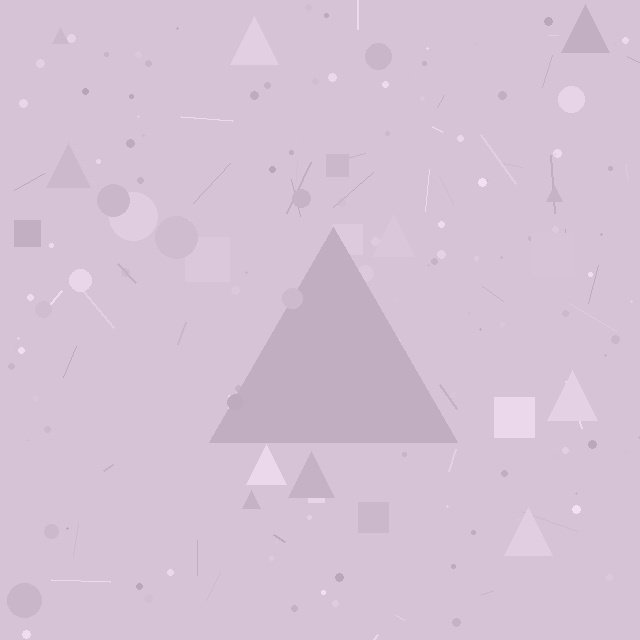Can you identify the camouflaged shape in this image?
The camouflaged shape is a triangle.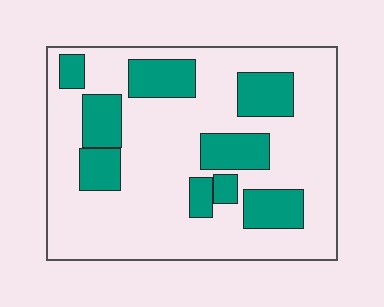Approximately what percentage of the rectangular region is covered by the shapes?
Approximately 25%.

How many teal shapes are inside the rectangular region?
9.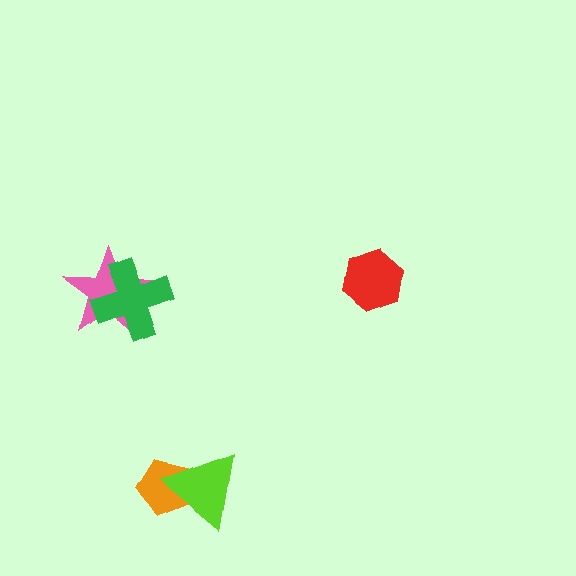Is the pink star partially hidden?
Yes, it is partially covered by another shape.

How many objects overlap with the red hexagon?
0 objects overlap with the red hexagon.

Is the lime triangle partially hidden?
No, no other shape covers it.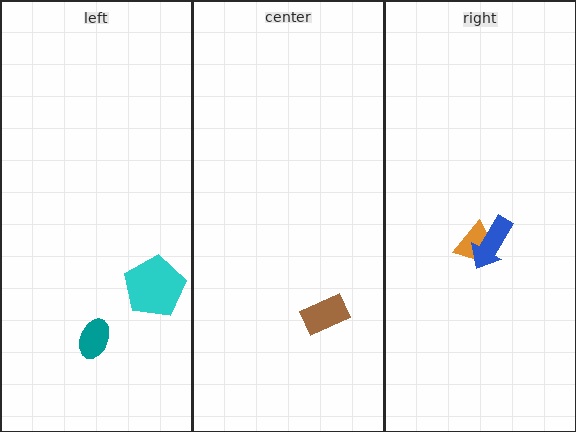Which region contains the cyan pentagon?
The left region.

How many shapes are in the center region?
1.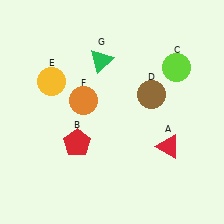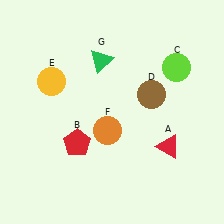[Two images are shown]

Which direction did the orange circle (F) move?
The orange circle (F) moved down.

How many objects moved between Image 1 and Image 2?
1 object moved between the two images.